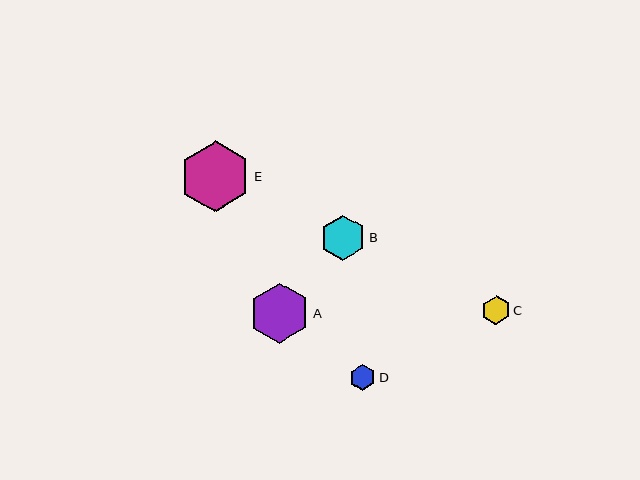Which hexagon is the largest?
Hexagon E is the largest with a size of approximately 71 pixels.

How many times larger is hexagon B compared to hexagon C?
Hexagon B is approximately 1.6 times the size of hexagon C.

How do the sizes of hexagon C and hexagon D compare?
Hexagon C and hexagon D are approximately the same size.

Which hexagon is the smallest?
Hexagon D is the smallest with a size of approximately 26 pixels.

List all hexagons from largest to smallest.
From largest to smallest: E, A, B, C, D.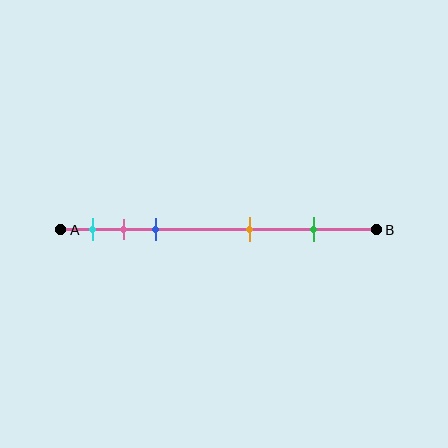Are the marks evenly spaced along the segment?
No, the marks are not evenly spaced.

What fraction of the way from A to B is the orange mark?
The orange mark is approximately 60% (0.6) of the way from A to B.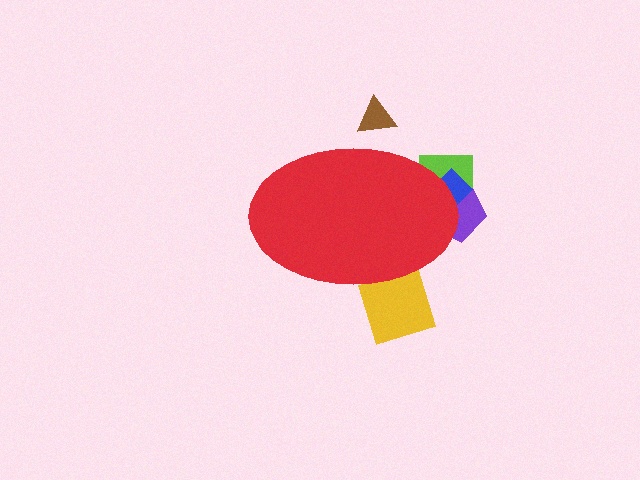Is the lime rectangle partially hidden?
Yes, the lime rectangle is partially hidden behind the red ellipse.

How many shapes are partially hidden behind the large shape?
5 shapes are partially hidden.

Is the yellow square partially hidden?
Yes, the yellow square is partially hidden behind the red ellipse.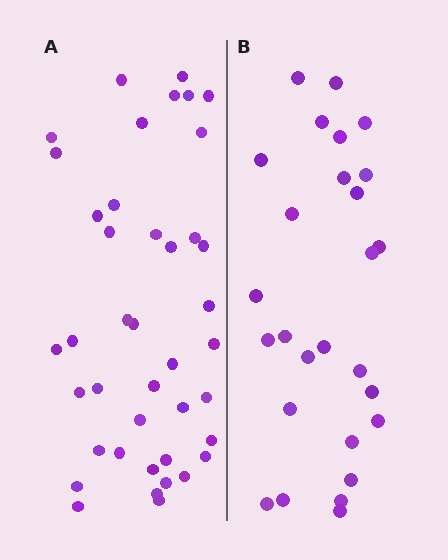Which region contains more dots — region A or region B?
Region A (the left region) has more dots.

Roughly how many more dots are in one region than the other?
Region A has approximately 15 more dots than region B.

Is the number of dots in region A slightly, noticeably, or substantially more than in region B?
Region A has substantially more. The ratio is roughly 1.5 to 1.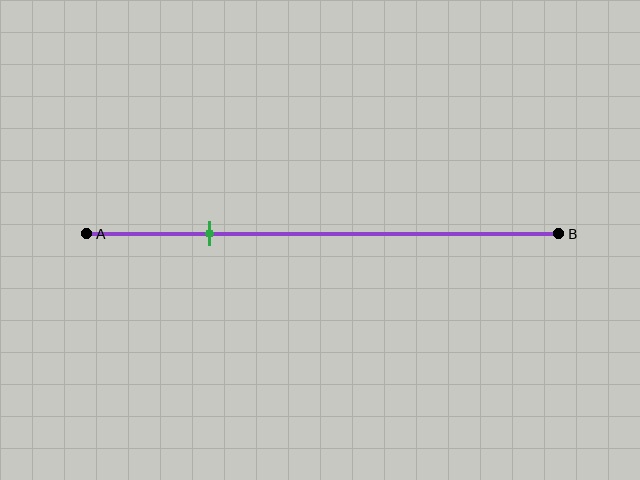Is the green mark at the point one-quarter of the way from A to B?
Yes, the mark is approximately at the one-quarter point.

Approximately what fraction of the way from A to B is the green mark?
The green mark is approximately 25% of the way from A to B.